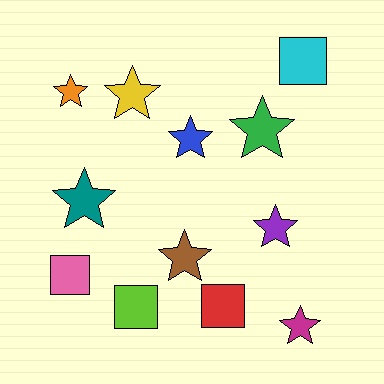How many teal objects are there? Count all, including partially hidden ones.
There is 1 teal object.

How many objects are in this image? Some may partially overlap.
There are 12 objects.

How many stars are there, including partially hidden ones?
There are 8 stars.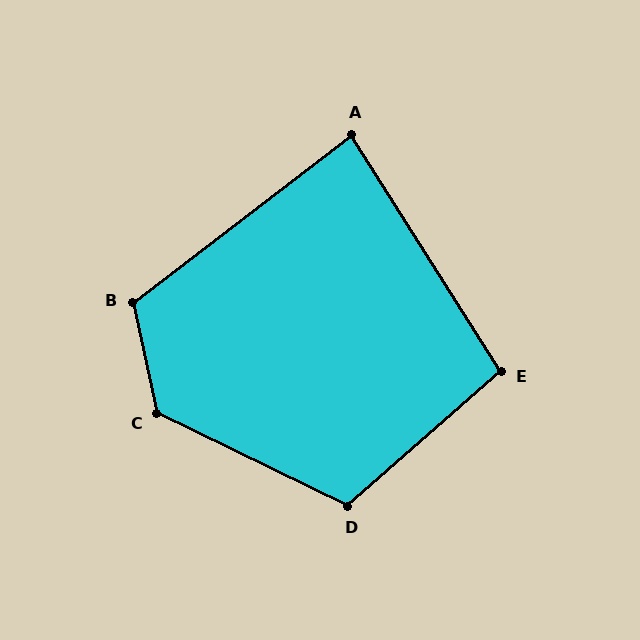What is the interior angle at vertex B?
Approximately 115 degrees (obtuse).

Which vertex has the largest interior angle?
C, at approximately 128 degrees.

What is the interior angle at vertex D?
Approximately 113 degrees (obtuse).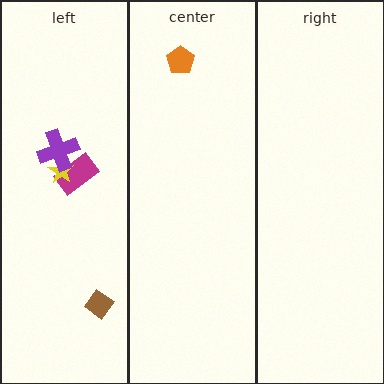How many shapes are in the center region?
1.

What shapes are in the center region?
The orange pentagon.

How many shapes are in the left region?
4.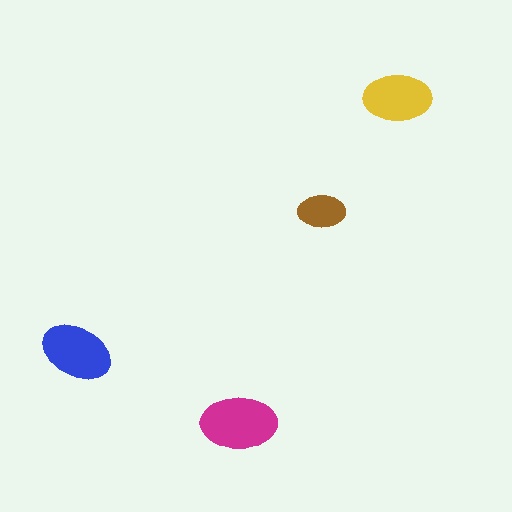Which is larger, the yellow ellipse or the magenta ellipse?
The magenta one.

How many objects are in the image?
There are 4 objects in the image.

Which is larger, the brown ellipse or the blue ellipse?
The blue one.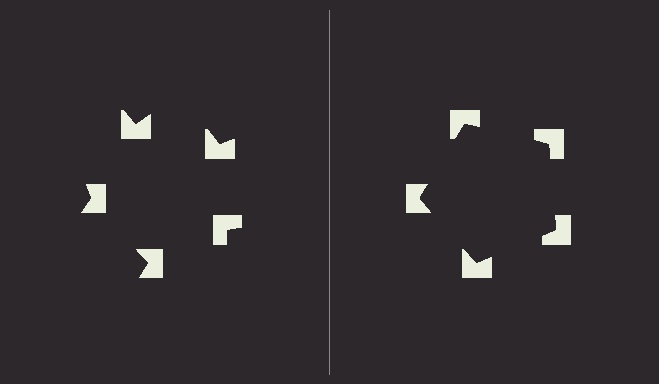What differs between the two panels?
The notched squares are positioned identically on both sides; only the wedge orientations differ. On the right they align to a pentagon; on the left they are misaligned.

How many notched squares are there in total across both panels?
10 — 5 on each side.